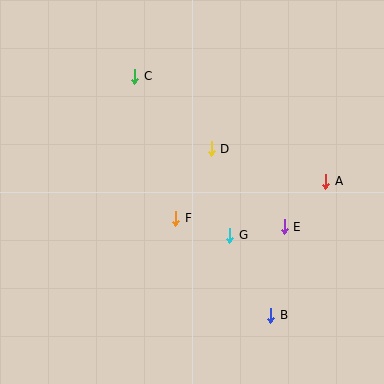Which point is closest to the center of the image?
Point F at (176, 218) is closest to the center.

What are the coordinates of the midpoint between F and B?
The midpoint between F and B is at (223, 267).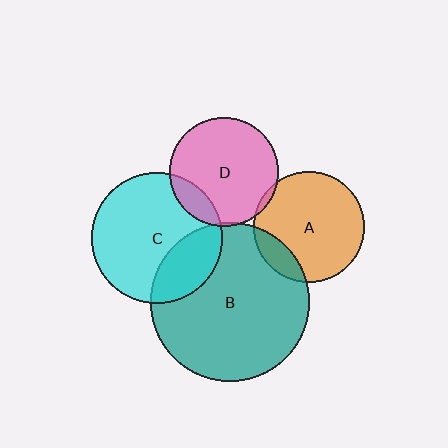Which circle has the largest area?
Circle B (teal).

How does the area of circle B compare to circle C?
Approximately 1.5 times.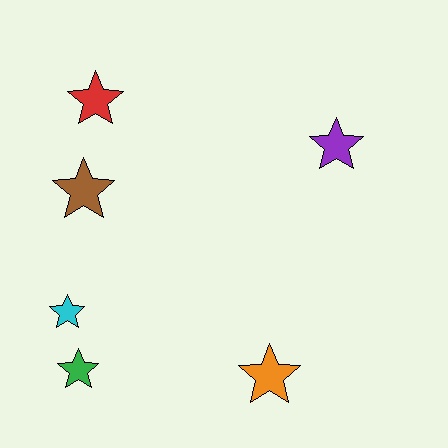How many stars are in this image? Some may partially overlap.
There are 6 stars.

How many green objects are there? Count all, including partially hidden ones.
There is 1 green object.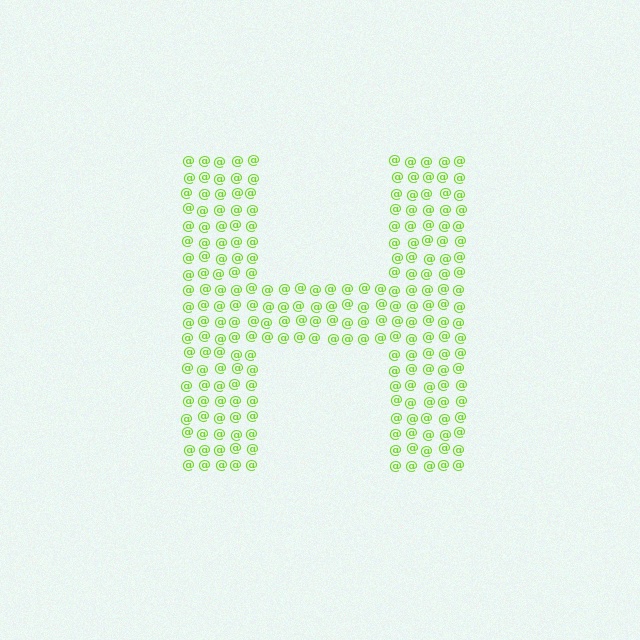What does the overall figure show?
The overall figure shows the letter H.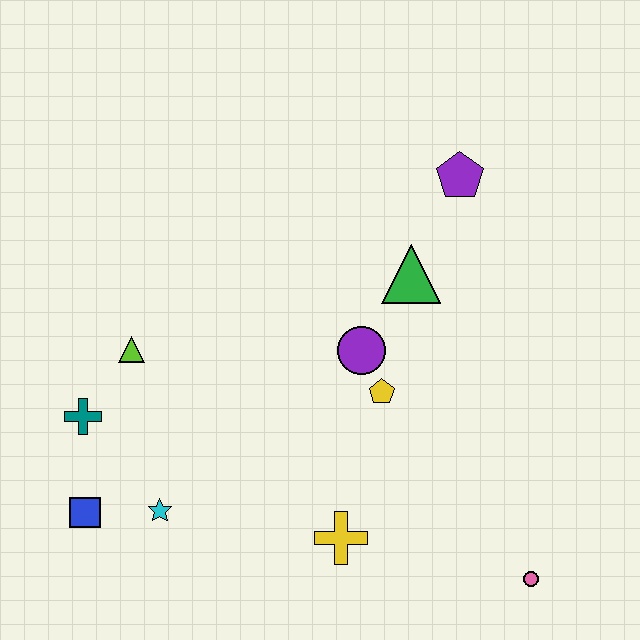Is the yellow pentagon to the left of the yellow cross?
No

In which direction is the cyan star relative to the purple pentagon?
The cyan star is below the purple pentagon.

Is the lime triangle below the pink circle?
No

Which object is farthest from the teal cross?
The pink circle is farthest from the teal cross.